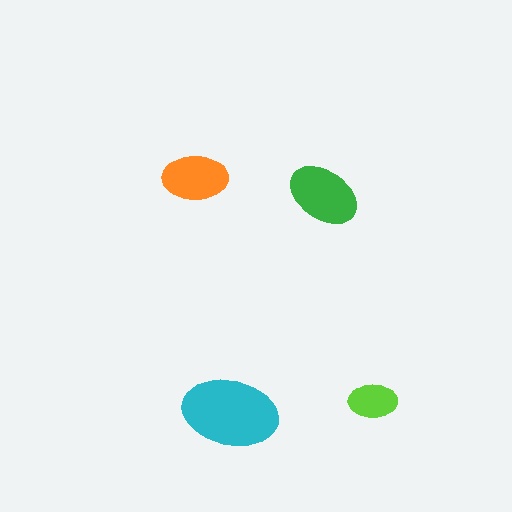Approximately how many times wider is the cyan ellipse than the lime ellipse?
About 2 times wider.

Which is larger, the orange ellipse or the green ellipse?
The green one.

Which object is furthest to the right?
The lime ellipse is rightmost.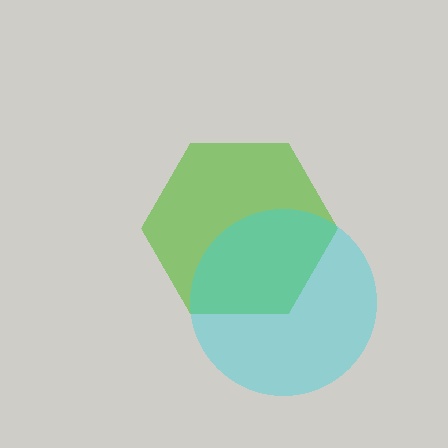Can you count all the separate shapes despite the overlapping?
Yes, there are 2 separate shapes.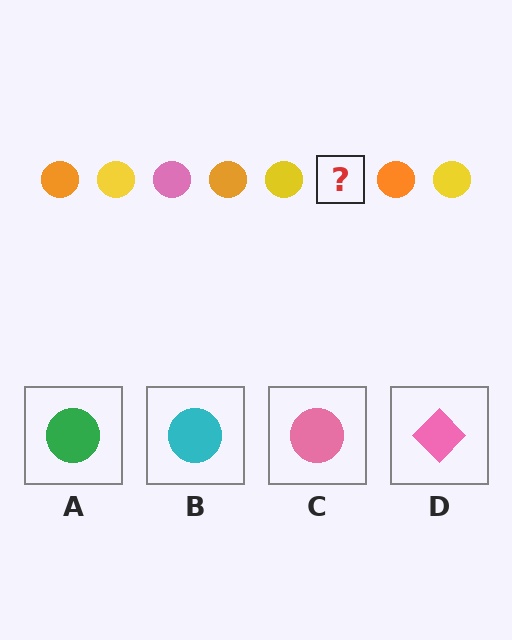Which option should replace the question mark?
Option C.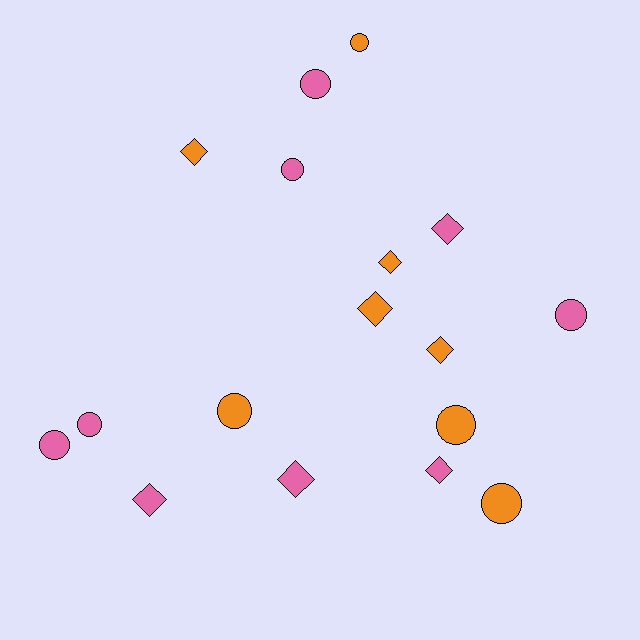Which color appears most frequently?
Pink, with 9 objects.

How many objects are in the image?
There are 17 objects.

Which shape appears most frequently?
Circle, with 9 objects.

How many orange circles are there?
There are 4 orange circles.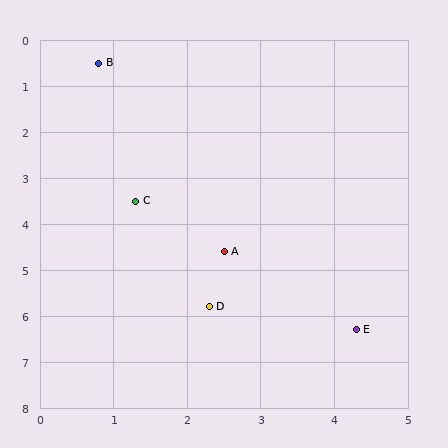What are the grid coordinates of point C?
Point C is at approximately (1.3, 3.5).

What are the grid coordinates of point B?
Point B is at approximately (0.8, 0.5).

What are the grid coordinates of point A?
Point A is at approximately (2.5, 4.6).